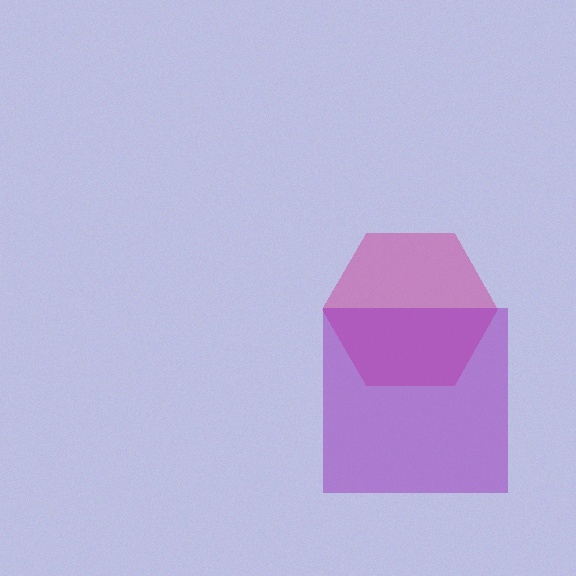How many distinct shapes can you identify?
There are 2 distinct shapes: a magenta hexagon, a purple square.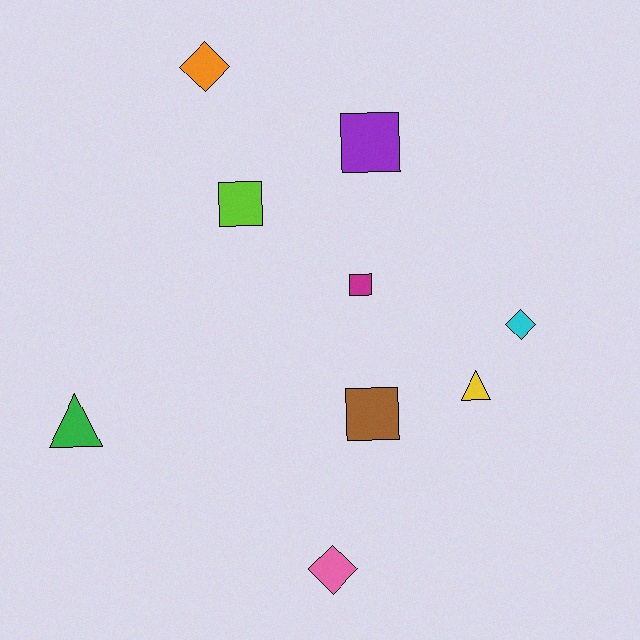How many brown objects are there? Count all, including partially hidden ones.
There is 1 brown object.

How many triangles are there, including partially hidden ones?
There are 2 triangles.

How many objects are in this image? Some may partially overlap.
There are 9 objects.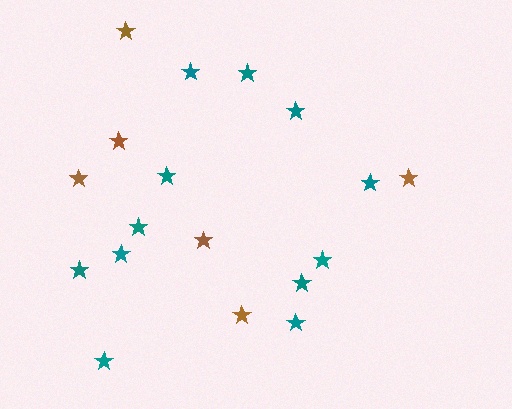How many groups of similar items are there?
There are 2 groups: one group of teal stars (12) and one group of brown stars (6).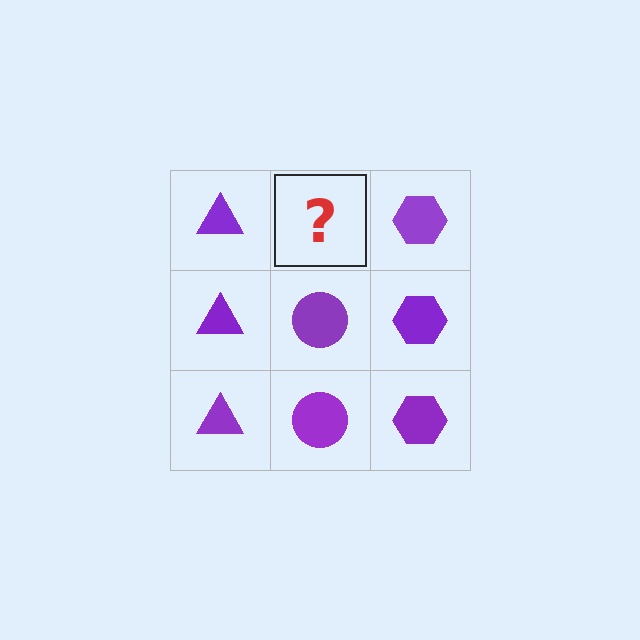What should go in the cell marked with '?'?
The missing cell should contain a purple circle.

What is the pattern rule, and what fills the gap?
The rule is that each column has a consistent shape. The gap should be filled with a purple circle.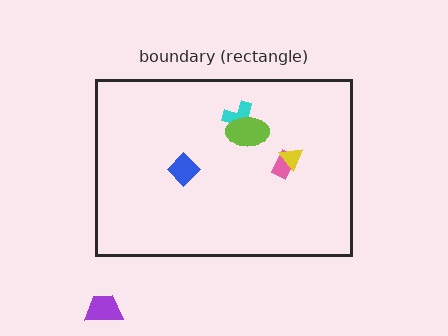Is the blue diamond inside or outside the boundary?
Inside.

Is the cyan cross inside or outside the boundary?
Inside.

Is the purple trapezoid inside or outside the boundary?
Outside.